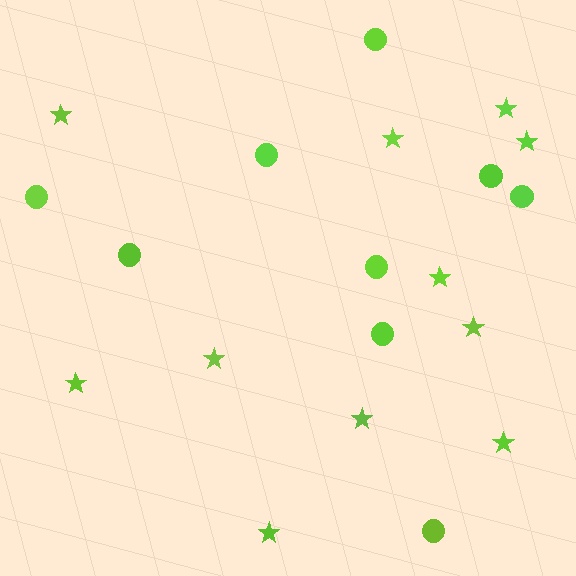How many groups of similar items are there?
There are 2 groups: one group of stars (11) and one group of circles (9).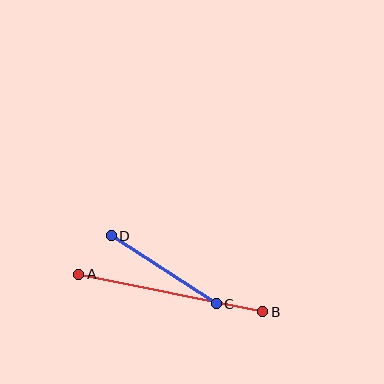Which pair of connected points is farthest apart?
Points A and B are farthest apart.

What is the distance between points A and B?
The distance is approximately 188 pixels.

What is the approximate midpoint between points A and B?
The midpoint is at approximately (171, 293) pixels.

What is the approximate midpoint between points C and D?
The midpoint is at approximately (164, 270) pixels.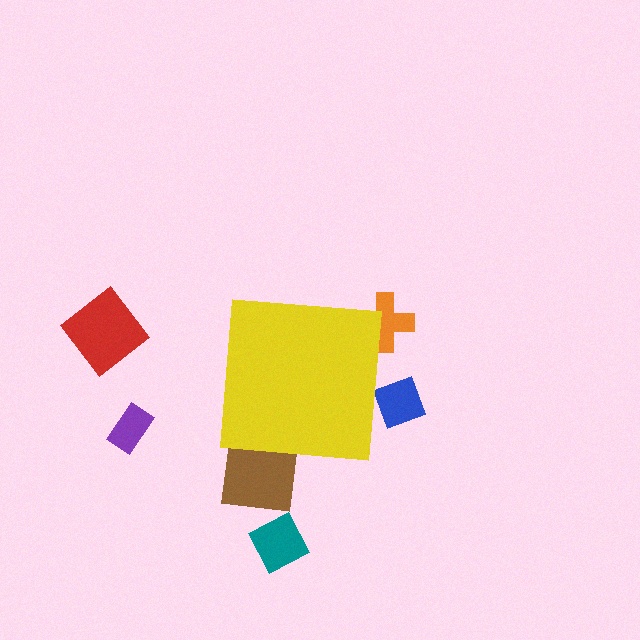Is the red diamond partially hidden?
No, the red diamond is fully visible.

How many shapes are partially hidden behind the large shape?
3 shapes are partially hidden.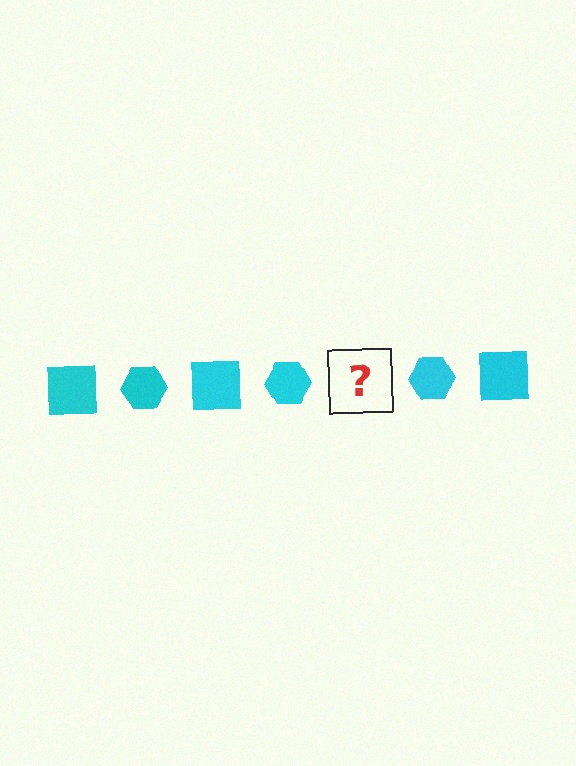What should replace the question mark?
The question mark should be replaced with a cyan square.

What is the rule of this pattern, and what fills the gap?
The rule is that the pattern cycles through square, hexagon shapes in cyan. The gap should be filled with a cyan square.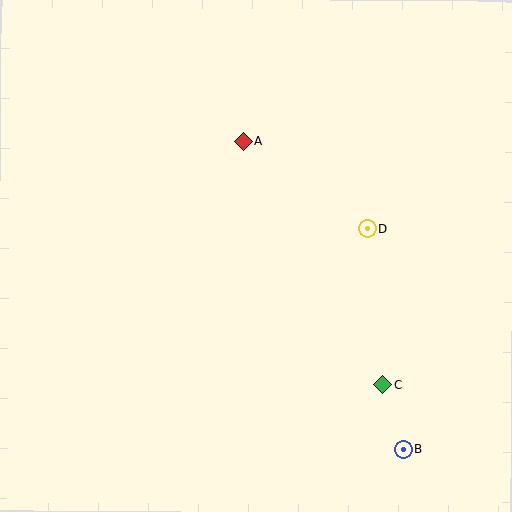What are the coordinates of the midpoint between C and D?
The midpoint between C and D is at (375, 307).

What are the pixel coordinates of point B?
Point B is at (403, 450).